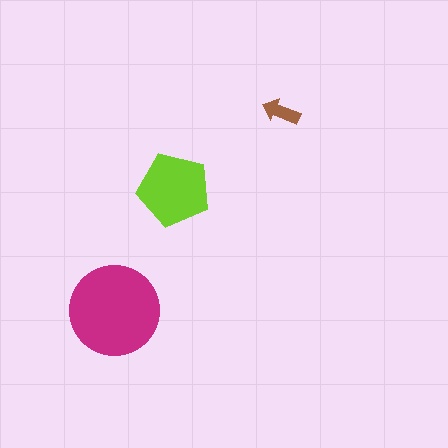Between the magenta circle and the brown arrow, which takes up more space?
The magenta circle.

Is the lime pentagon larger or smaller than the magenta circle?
Smaller.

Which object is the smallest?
The brown arrow.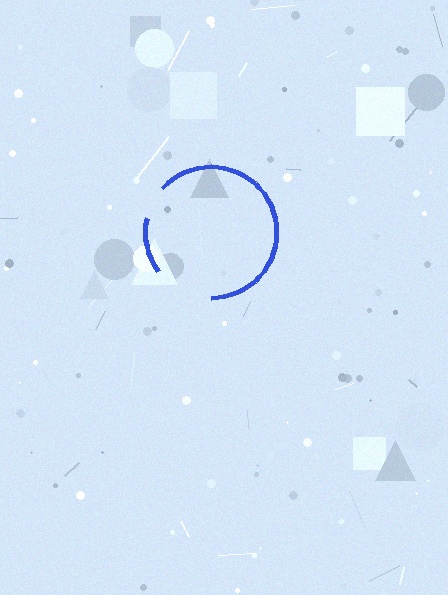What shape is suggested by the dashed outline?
The dashed outline suggests a circle.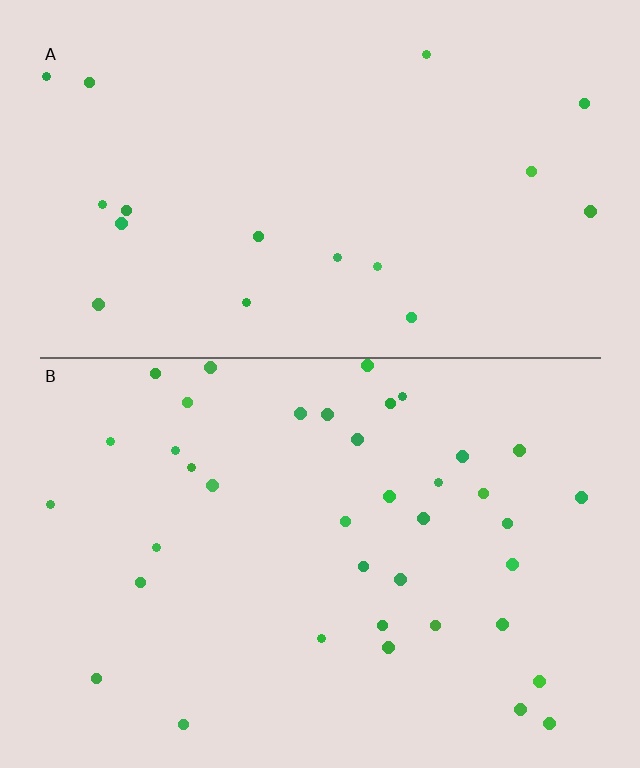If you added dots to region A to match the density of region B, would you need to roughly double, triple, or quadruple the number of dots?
Approximately double.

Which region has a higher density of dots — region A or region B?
B (the bottom).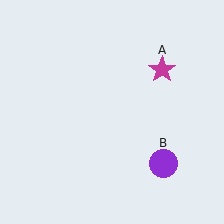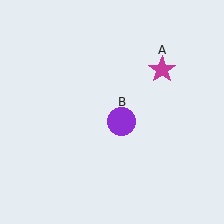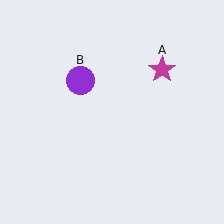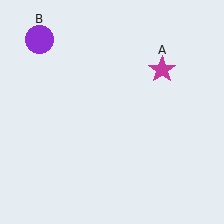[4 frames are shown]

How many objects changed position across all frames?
1 object changed position: purple circle (object B).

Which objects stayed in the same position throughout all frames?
Magenta star (object A) remained stationary.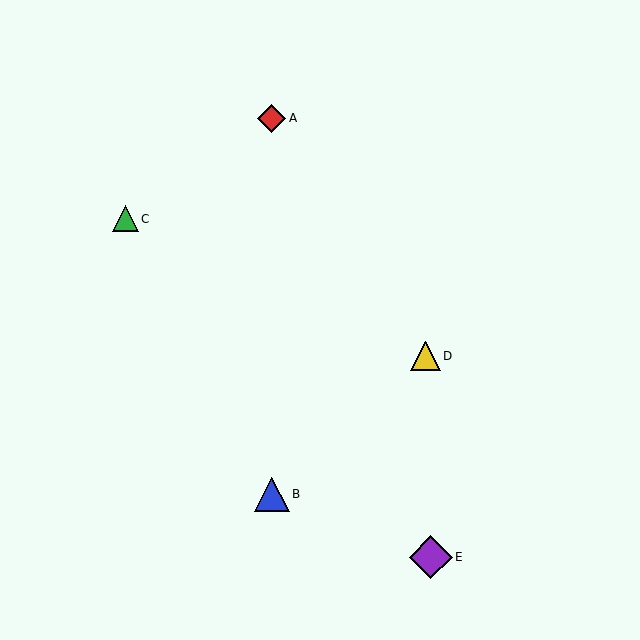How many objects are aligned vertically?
2 objects (A, B) are aligned vertically.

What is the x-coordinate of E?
Object E is at x≈431.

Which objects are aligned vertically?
Objects A, B are aligned vertically.